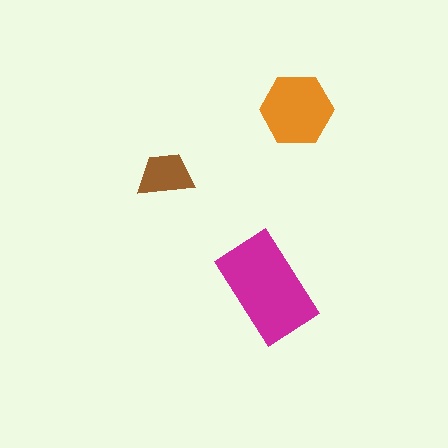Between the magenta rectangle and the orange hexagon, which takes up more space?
The magenta rectangle.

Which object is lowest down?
The magenta rectangle is bottommost.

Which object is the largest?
The magenta rectangle.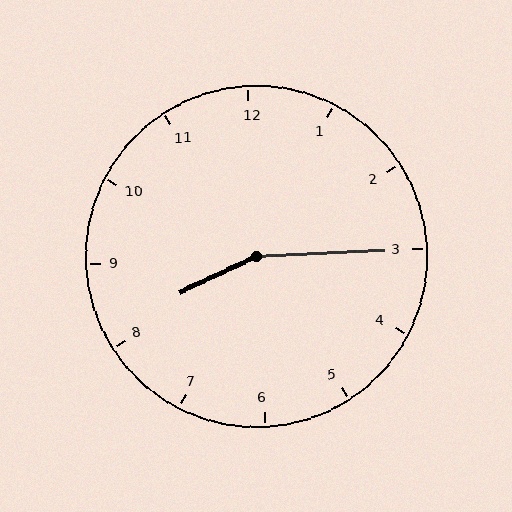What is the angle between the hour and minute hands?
Approximately 158 degrees.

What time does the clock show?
8:15.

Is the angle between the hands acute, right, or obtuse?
It is obtuse.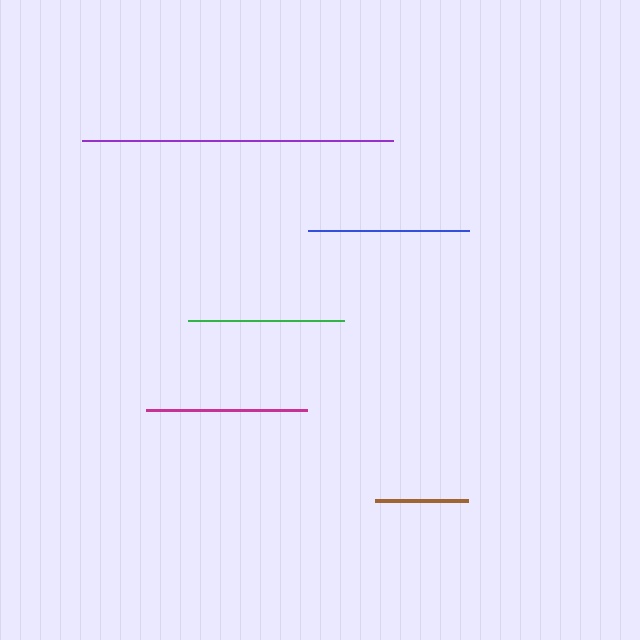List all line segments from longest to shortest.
From longest to shortest: purple, blue, magenta, green, brown.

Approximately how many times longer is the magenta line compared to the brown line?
The magenta line is approximately 1.7 times the length of the brown line.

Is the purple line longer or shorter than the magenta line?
The purple line is longer than the magenta line.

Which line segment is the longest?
The purple line is the longest at approximately 312 pixels.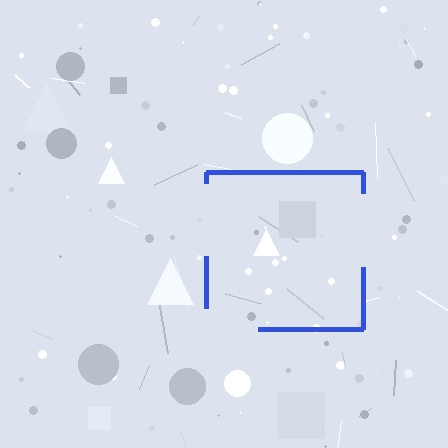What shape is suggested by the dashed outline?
The dashed outline suggests a square.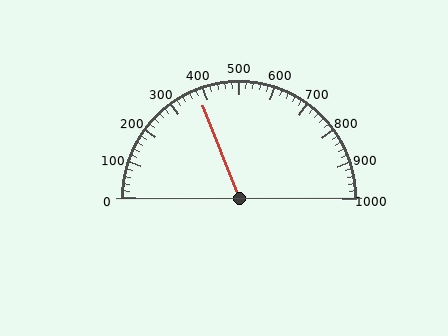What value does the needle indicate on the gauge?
The needle indicates approximately 380.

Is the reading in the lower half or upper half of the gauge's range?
The reading is in the lower half of the range (0 to 1000).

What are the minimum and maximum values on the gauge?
The gauge ranges from 0 to 1000.